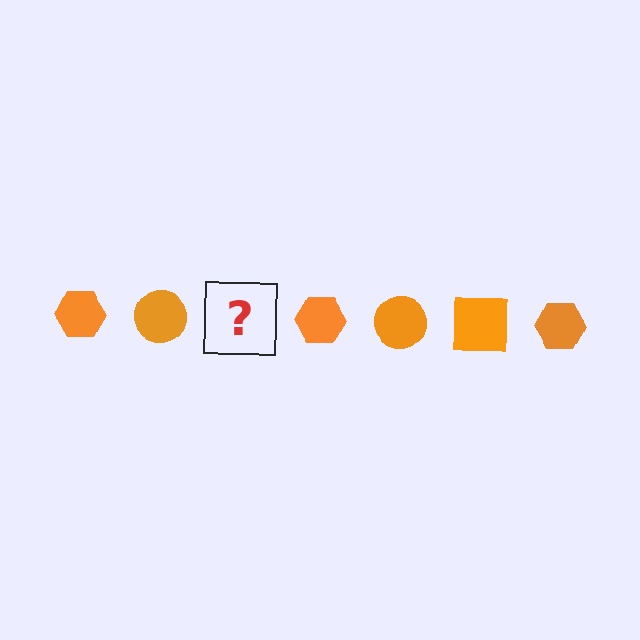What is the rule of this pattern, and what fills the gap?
The rule is that the pattern cycles through hexagon, circle, square shapes in orange. The gap should be filled with an orange square.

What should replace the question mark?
The question mark should be replaced with an orange square.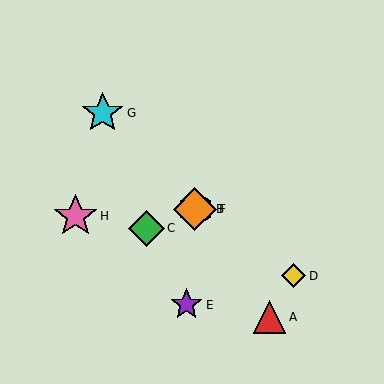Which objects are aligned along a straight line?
Objects B, C, F are aligned along a straight line.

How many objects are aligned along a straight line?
3 objects (B, C, F) are aligned along a straight line.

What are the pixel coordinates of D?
Object D is at (294, 276).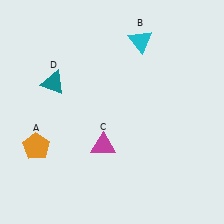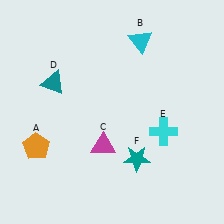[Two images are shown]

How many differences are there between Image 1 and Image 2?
There are 2 differences between the two images.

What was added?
A cyan cross (E), a teal star (F) were added in Image 2.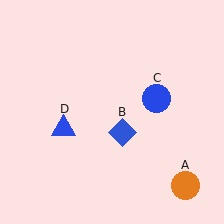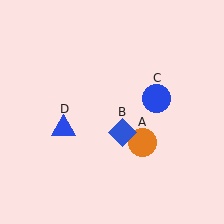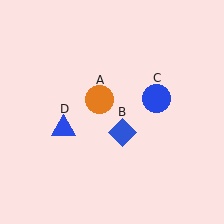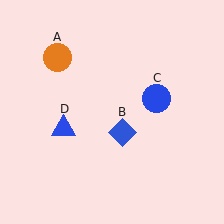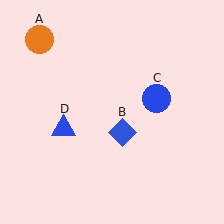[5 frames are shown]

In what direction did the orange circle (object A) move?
The orange circle (object A) moved up and to the left.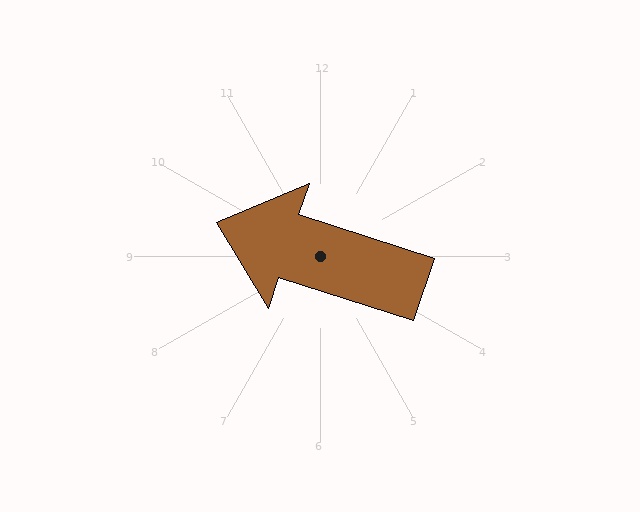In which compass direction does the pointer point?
West.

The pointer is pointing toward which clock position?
Roughly 10 o'clock.